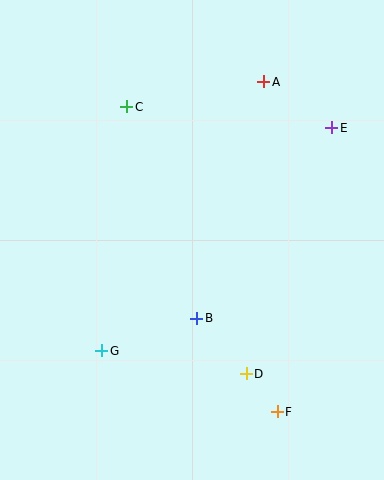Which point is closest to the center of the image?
Point B at (197, 318) is closest to the center.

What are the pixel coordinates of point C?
Point C is at (127, 107).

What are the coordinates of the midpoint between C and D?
The midpoint between C and D is at (186, 240).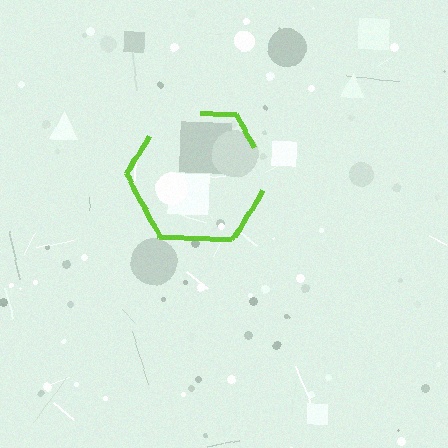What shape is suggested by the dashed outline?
The dashed outline suggests a hexagon.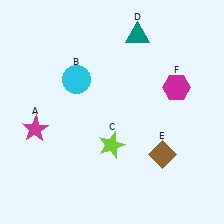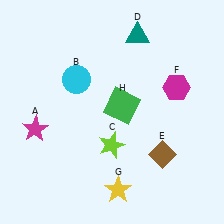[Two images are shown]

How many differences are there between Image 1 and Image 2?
There are 2 differences between the two images.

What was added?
A yellow star (G), a green square (H) were added in Image 2.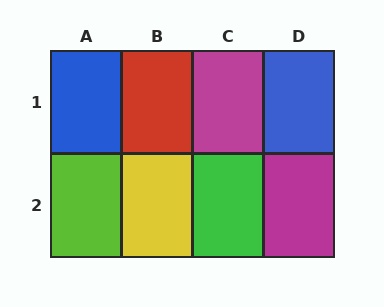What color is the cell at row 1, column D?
Blue.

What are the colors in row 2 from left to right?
Lime, yellow, green, magenta.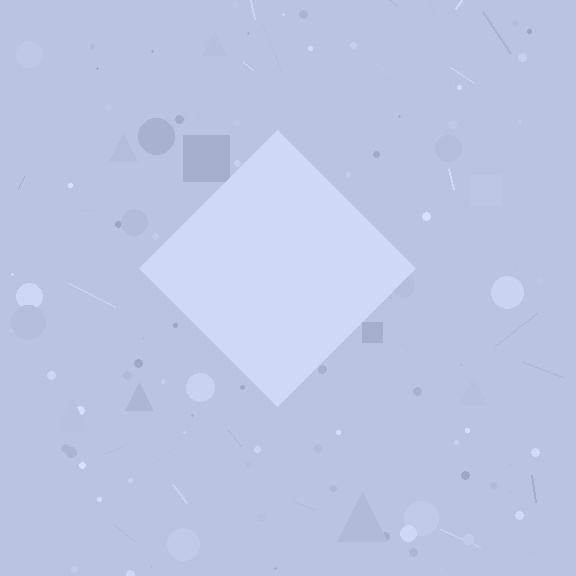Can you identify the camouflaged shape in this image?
The camouflaged shape is a diamond.